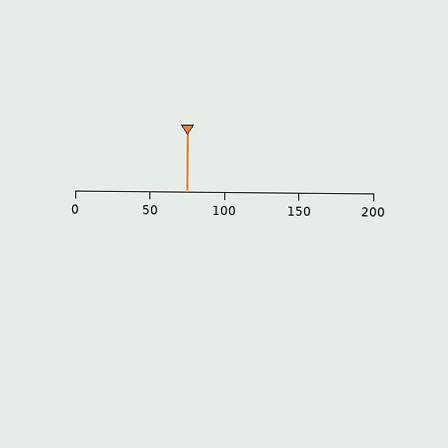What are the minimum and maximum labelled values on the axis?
The axis runs from 0 to 200.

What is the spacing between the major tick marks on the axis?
The major ticks are spaced 50 apart.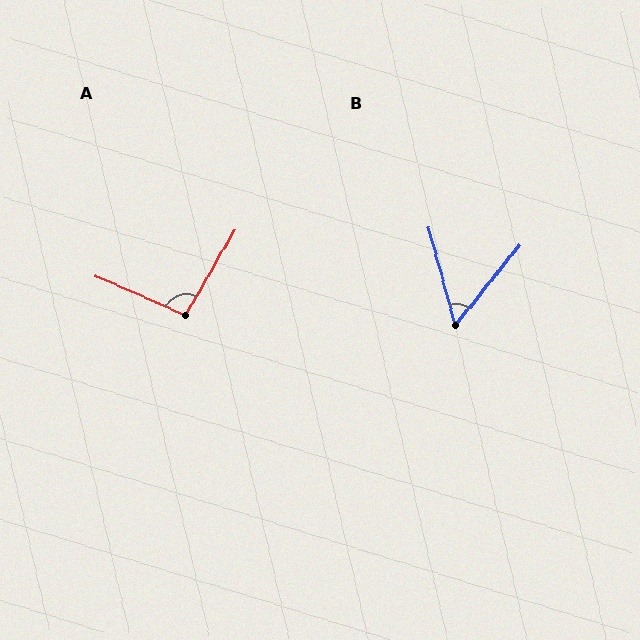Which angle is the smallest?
B, at approximately 54 degrees.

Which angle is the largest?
A, at approximately 96 degrees.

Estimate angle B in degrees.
Approximately 54 degrees.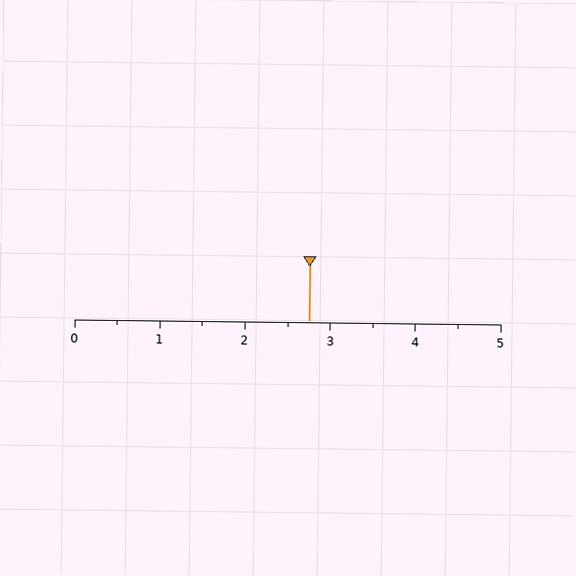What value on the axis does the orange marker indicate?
The marker indicates approximately 2.8.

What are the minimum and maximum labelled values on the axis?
The axis runs from 0 to 5.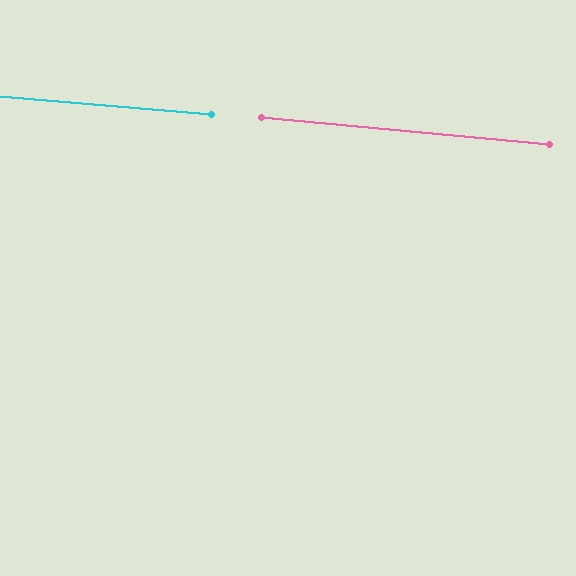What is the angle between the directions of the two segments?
Approximately 1 degree.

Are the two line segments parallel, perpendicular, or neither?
Parallel — their directions differ by only 0.6°.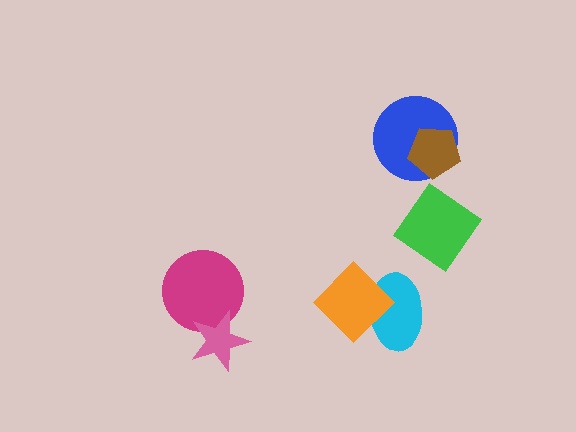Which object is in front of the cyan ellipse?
The orange diamond is in front of the cyan ellipse.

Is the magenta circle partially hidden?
Yes, it is partially covered by another shape.